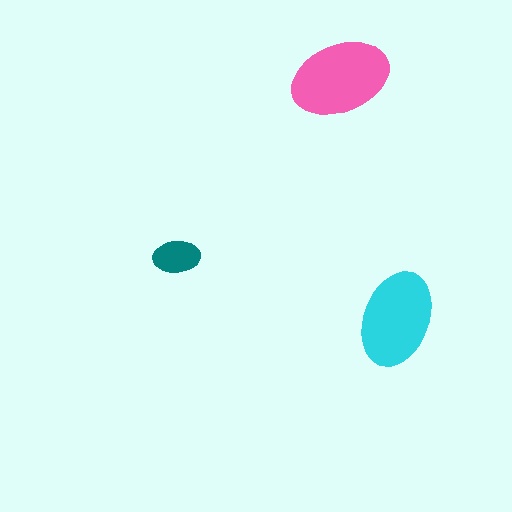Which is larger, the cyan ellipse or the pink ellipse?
The pink one.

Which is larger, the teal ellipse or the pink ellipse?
The pink one.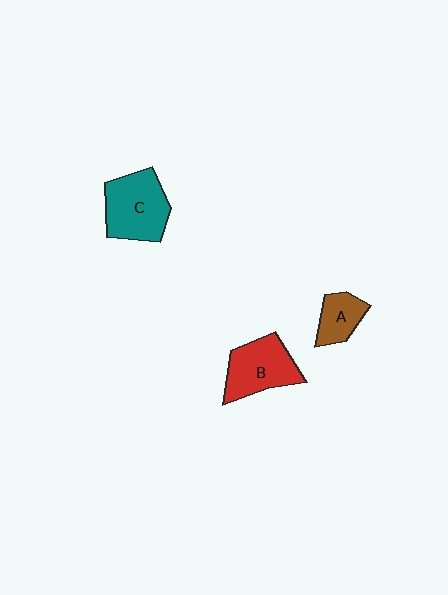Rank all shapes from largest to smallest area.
From largest to smallest: C (teal), B (red), A (brown).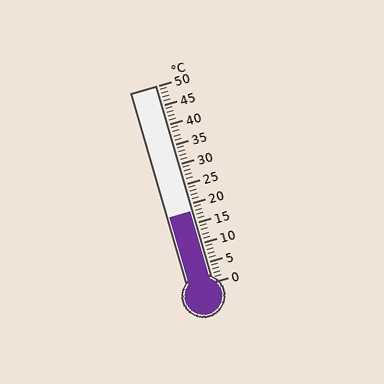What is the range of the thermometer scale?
The thermometer scale ranges from 0°C to 50°C.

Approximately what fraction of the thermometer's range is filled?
The thermometer is filled to approximately 35% of its range.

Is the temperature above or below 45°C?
The temperature is below 45°C.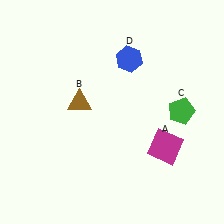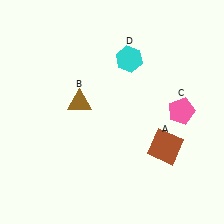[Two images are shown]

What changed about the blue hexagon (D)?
In Image 1, D is blue. In Image 2, it changed to cyan.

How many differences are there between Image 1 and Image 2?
There are 3 differences between the two images.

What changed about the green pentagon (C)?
In Image 1, C is green. In Image 2, it changed to pink.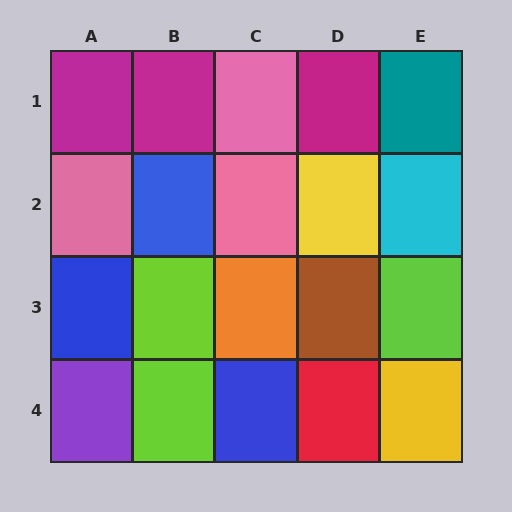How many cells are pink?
3 cells are pink.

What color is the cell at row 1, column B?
Magenta.